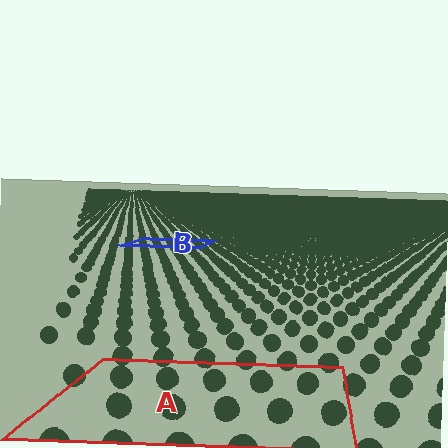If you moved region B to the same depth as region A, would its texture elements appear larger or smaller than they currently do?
They would appear larger. At a closer depth, the same texture elements are projected at a bigger on-screen size.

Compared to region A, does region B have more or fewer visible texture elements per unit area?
Region B has more texture elements per unit area — they are packed more densely because it is farther away.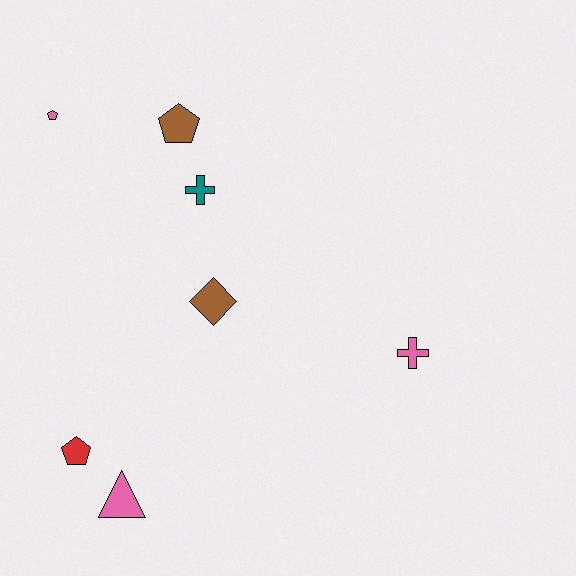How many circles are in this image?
There are no circles.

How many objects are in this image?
There are 7 objects.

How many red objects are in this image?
There is 1 red object.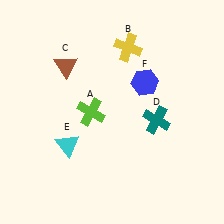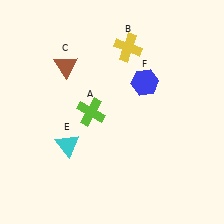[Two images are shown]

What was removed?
The teal cross (D) was removed in Image 2.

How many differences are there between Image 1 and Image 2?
There is 1 difference between the two images.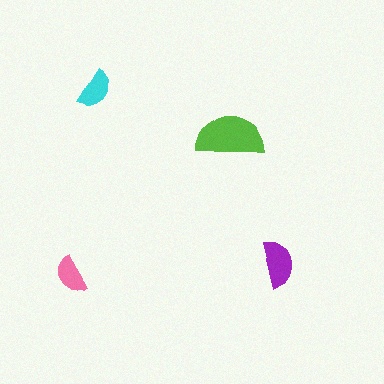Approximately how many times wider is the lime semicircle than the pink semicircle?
About 2 times wider.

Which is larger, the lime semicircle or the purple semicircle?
The lime one.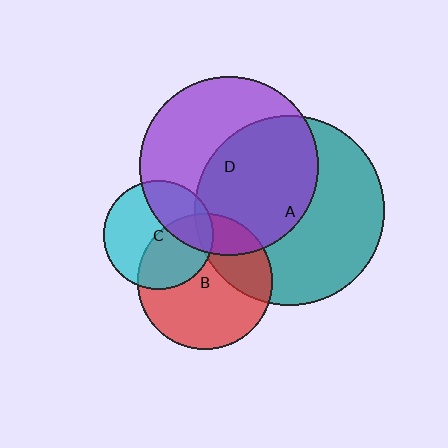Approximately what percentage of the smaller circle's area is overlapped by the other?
Approximately 20%.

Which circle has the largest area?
Circle A (teal).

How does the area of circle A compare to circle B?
Approximately 2.0 times.